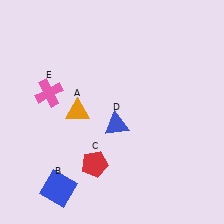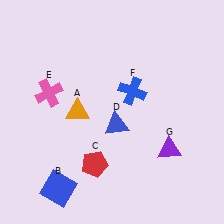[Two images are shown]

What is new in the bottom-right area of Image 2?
A purple triangle (G) was added in the bottom-right area of Image 2.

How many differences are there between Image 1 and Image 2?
There are 2 differences between the two images.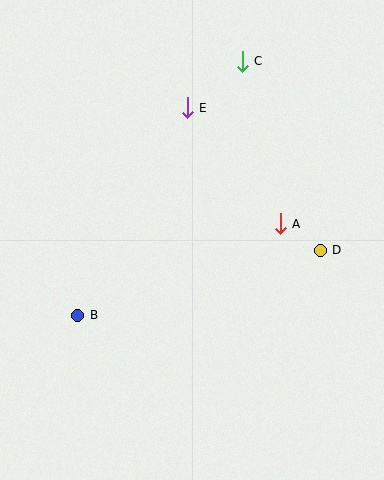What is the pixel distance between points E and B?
The distance between E and B is 234 pixels.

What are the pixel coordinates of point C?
Point C is at (242, 61).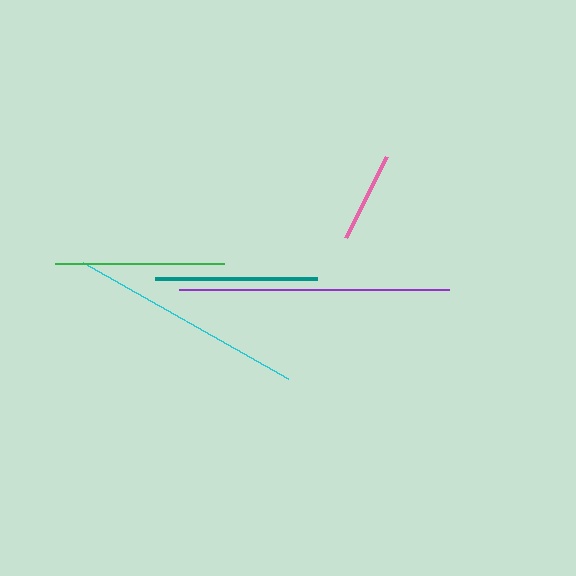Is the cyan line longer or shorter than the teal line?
The cyan line is longer than the teal line.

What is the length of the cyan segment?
The cyan segment is approximately 235 pixels long.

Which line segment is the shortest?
The pink line is the shortest at approximately 91 pixels.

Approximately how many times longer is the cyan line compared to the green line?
The cyan line is approximately 1.4 times the length of the green line.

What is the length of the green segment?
The green segment is approximately 169 pixels long.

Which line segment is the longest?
The purple line is the longest at approximately 271 pixels.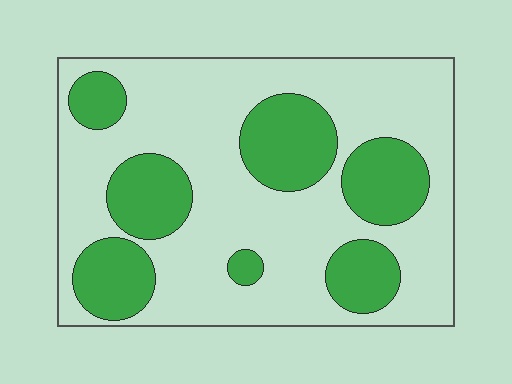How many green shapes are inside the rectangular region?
7.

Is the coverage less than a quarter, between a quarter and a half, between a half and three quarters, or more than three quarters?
Between a quarter and a half.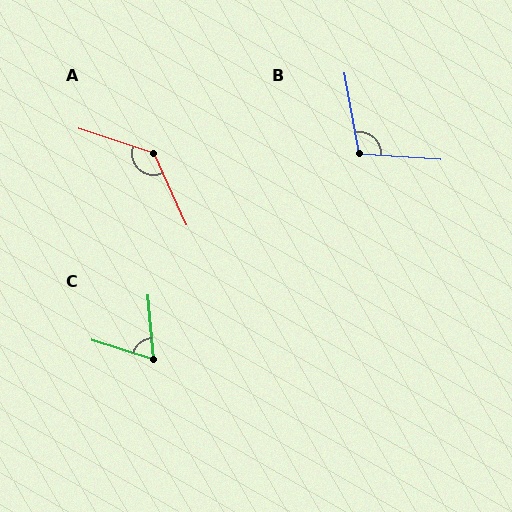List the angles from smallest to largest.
C (67°), B (104°), A (132°).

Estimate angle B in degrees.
Approximately 104 degrees.